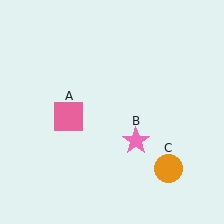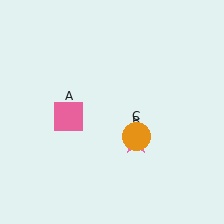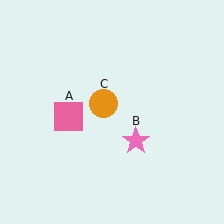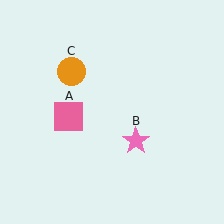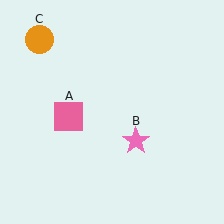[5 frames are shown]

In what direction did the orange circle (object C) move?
The orange circle (object C) moved up and to the left.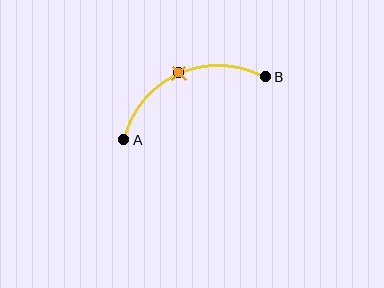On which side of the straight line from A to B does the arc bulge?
The arc bulges above the straight line connecting A and B.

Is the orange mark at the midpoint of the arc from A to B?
Yes. The orange mark lies on the arc at equal arc-length from both A and B — it is the arc midpoint.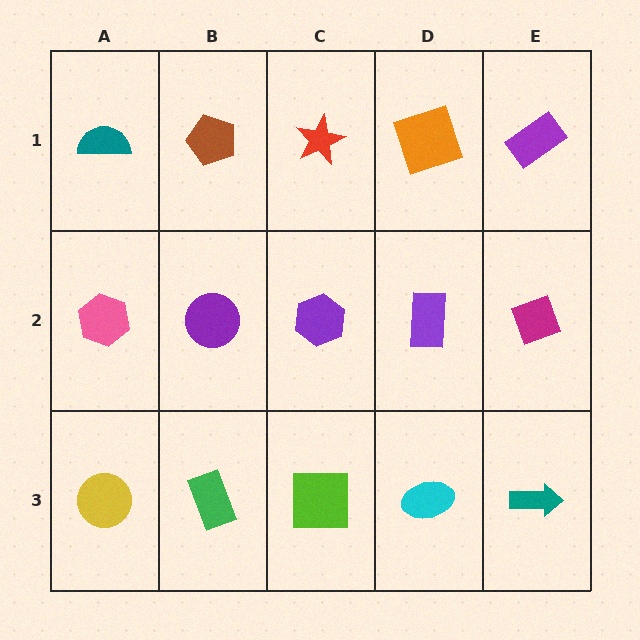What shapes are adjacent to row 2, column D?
An orange square (row 1, column D), a cyan ellipse (row 3, column D), a purple hexagon (row 2, column C), a magenta diamond (row 2, column E).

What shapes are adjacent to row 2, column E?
A purple rectangle (row 1, column E), a teal arrow (row 3, column E), a purple rectangle (row 2, column D).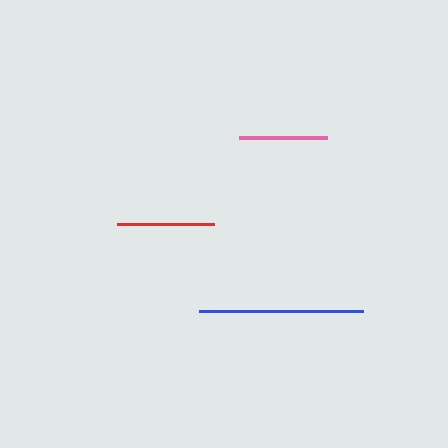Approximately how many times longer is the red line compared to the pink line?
The red line is approximately 1.1 times the length of the pink line.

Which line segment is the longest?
The blue line is the longest at approximately 164 pixels.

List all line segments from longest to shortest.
From longest to shortest: blue, red, pink.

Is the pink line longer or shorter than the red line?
The red line is longer than the pink line.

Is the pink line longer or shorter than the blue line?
The blue line is longer than the pink line.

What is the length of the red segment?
The red segment is approximately 97 pixels long.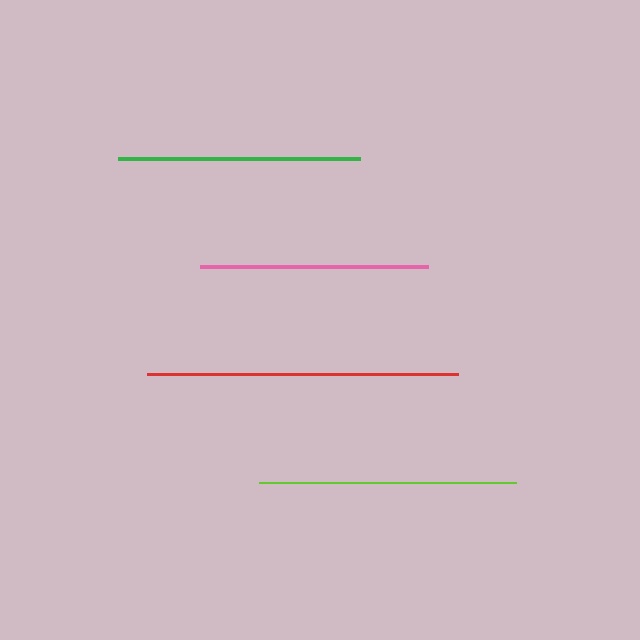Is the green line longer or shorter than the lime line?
The lime line is longer than the green line.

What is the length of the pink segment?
The pink segment is approximately 228 pixels long.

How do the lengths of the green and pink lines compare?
The green and pink lines are approximately the same length.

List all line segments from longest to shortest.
From longest to shortest: red, lime, green, pink.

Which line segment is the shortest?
The pink line is the shortest at approximately 228 pixels.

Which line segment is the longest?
The red line is the longest at approximately 311 pixels.